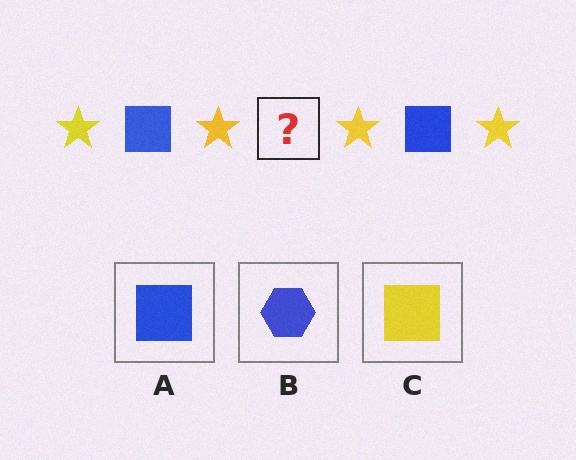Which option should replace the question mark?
Option A.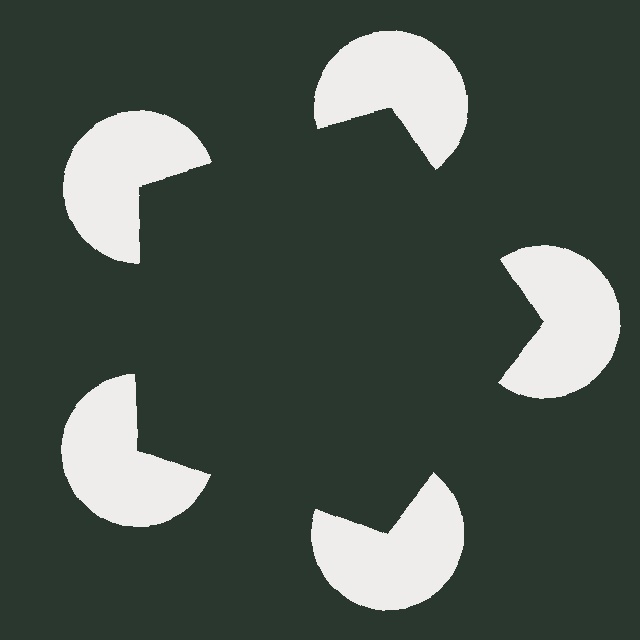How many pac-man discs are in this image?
There are 5 — one at each vertex of the illusory pentagon.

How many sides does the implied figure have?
5 sides.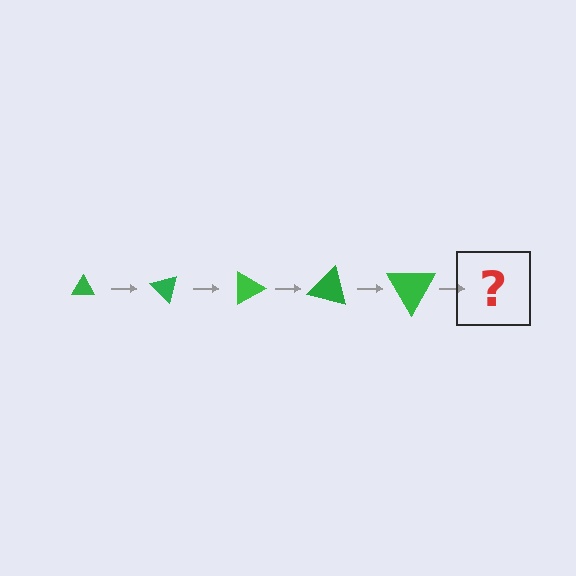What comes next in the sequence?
The next element should be a triangle, larger than the previous one and rotated 225 degrees from the start.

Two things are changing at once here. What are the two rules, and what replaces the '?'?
The two rules are that the triangle grows larger each step and it rotates 45 degrees each step. The '?' should be a triangle, larger than the previous one and rotated 225 degrees from the start.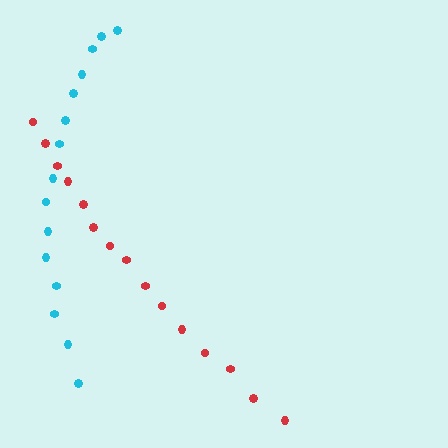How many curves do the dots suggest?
There are 2 distinct paths.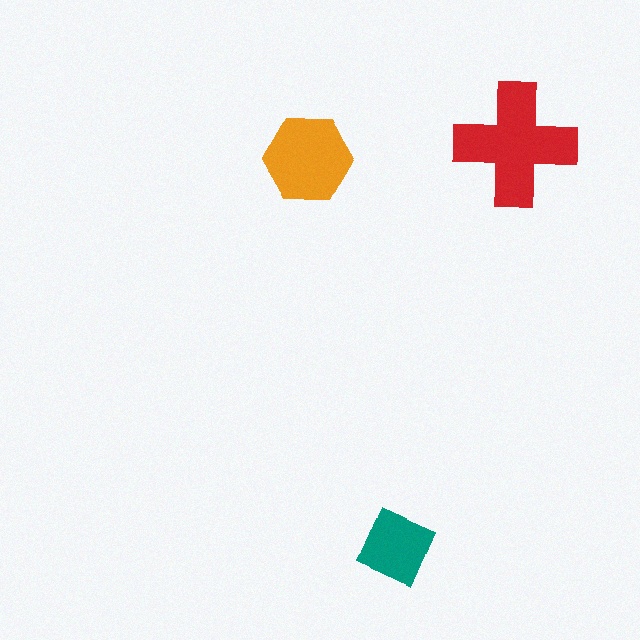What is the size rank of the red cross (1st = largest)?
1st.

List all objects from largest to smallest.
The red cross, the orange hexagon, the teal square.